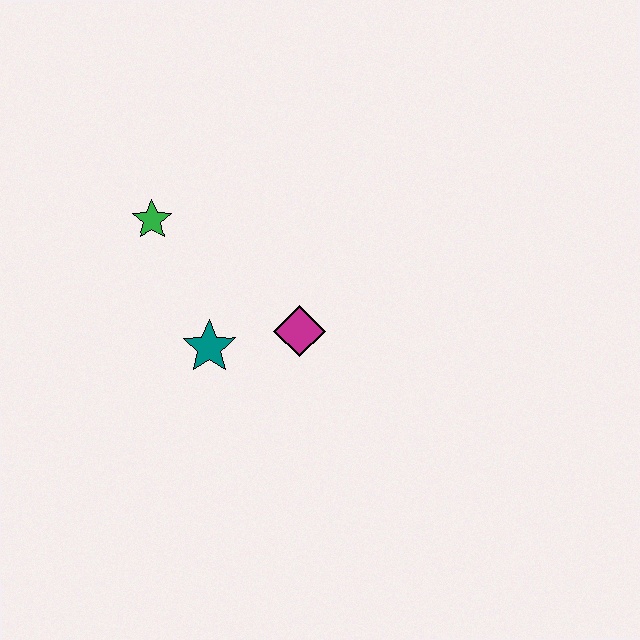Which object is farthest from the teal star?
The green star is farthest from the teal star.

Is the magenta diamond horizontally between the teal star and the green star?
No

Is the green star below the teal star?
No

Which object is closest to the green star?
The teal star is closest to the green star.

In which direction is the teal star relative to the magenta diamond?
The teal star is to the left of the magenta diamond.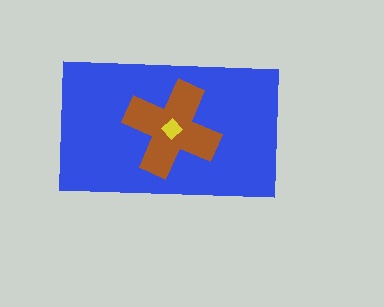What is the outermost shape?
The blue rectangle.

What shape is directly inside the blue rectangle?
The brown cross.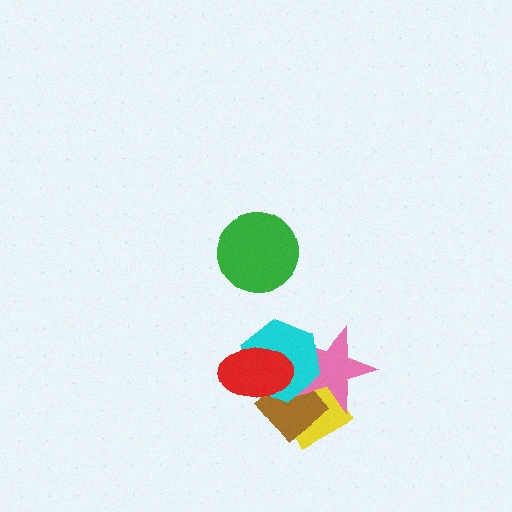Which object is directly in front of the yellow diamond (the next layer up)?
The brown diamond is directly in front of the yellow diamond.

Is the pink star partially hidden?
Yes, it is partially covered by another shape.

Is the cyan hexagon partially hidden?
Yes, it is partially covered by another shape.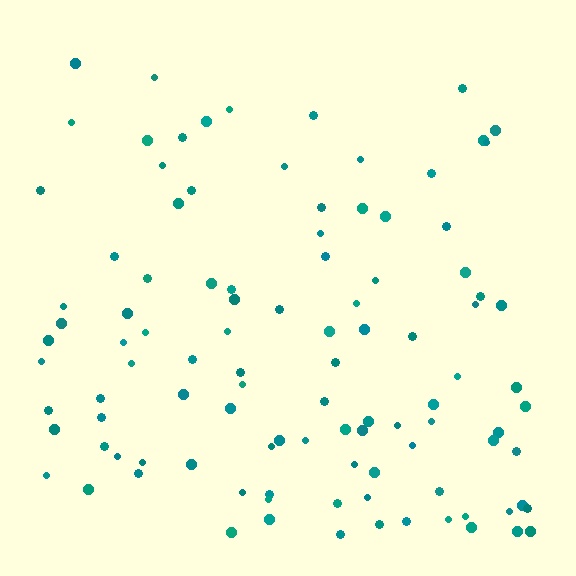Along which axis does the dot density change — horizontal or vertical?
Vertical.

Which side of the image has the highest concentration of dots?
The bottom.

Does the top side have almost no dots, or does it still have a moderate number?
Still a moderate number, just noticeably fewer than the bottom.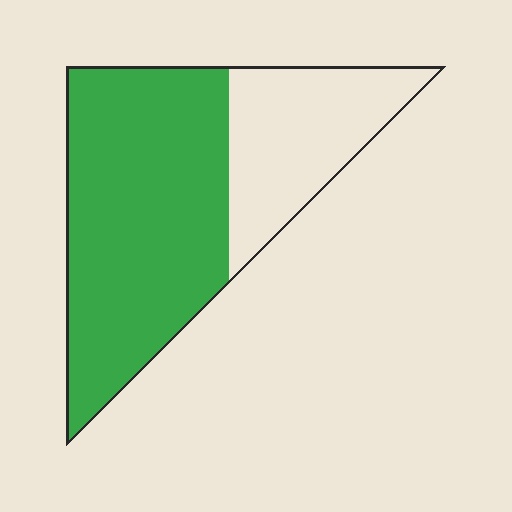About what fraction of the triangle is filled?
About two thirds (2/3).